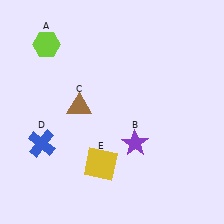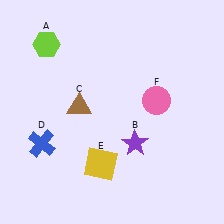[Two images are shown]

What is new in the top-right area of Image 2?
A pink circle (F) was added in the top-right area of Image 2.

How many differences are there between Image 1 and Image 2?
There is 1 difference between the two images.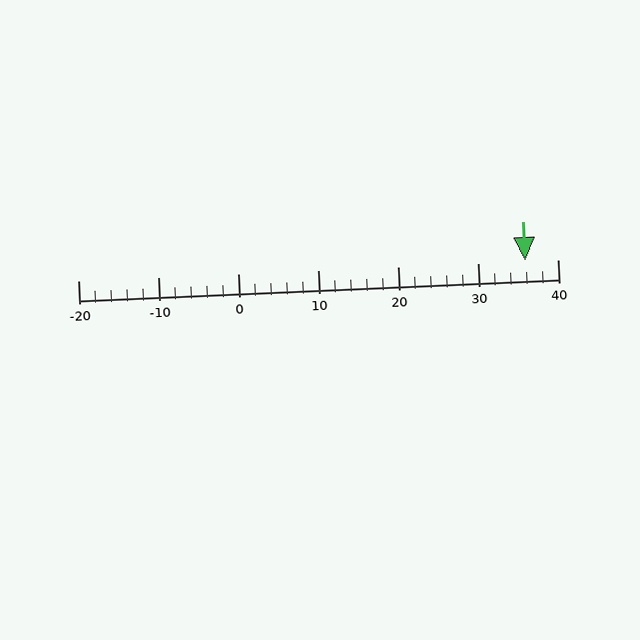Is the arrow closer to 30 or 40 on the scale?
The arrow is closer to 40.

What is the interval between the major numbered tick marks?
The major tick marks are spaced 10 units apart.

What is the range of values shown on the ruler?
The ruler shows values from -20 to 40.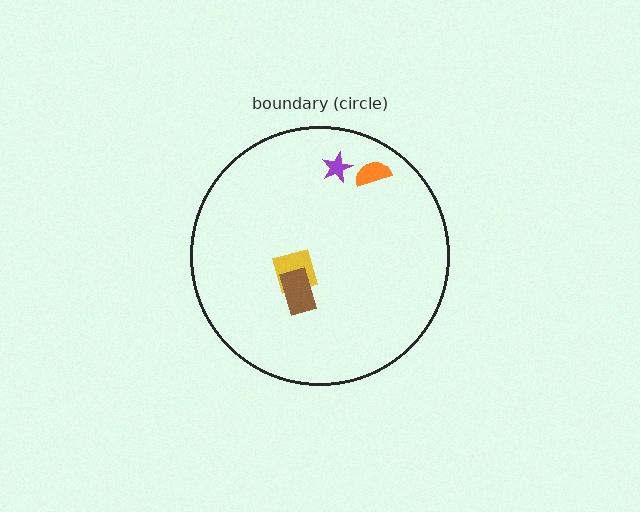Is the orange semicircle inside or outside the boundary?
Inside.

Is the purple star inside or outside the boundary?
Inside.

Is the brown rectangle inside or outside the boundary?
Inside.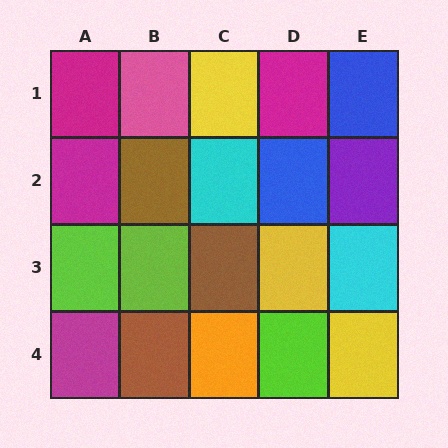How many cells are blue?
2 cells are blue.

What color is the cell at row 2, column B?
Brown.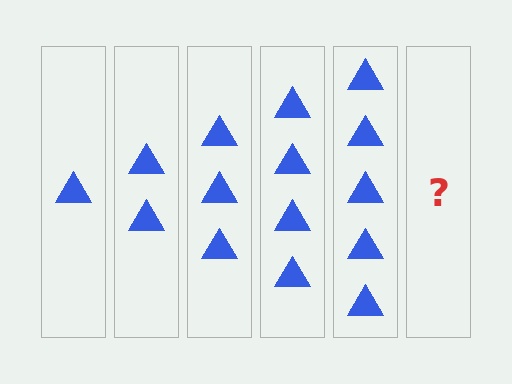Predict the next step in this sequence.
The next step is 6 triangles.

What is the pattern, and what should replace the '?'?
The pattern is that each step adds one more triangle. The '?' should be 6 triangles.